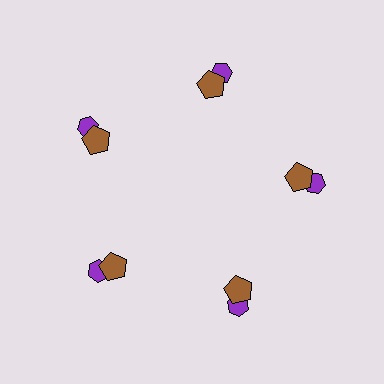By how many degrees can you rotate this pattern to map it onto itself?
The pattern maps onto itself every 72 degrees of rotation.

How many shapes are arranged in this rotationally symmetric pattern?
There are 10 shapes, arranged in 5 groups of 2.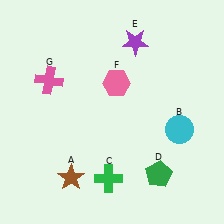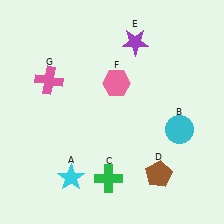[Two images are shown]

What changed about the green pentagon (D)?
In Image 1, D is green. In Image 2, it changed to brown.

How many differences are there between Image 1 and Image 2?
There are 2 differences between the two images.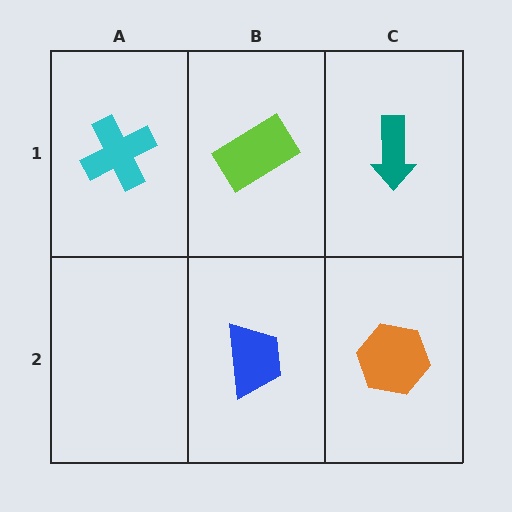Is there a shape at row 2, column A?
No, that cell is empty.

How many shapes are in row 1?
3 shapes.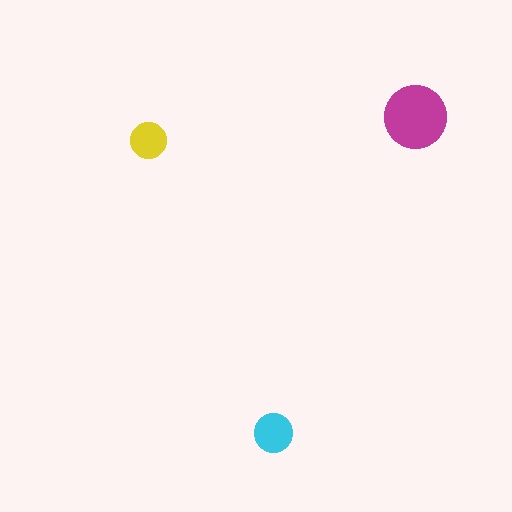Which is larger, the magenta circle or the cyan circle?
The magenta one.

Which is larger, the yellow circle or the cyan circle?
The cyan one.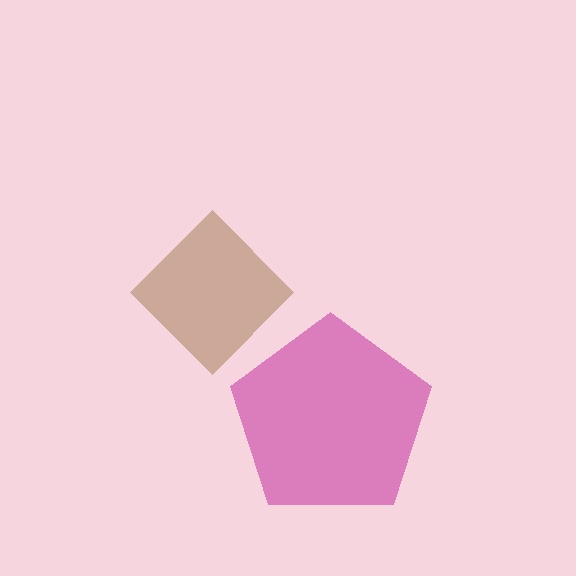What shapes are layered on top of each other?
The layered shapes are: a brown diamond, a magenta pentagon.